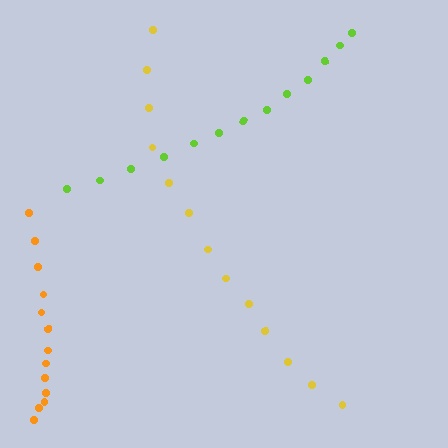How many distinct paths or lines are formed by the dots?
There are 3 distinct paths.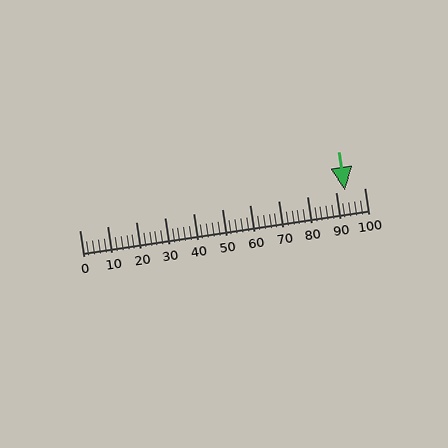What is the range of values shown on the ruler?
The ruler shows values from 0 to 100.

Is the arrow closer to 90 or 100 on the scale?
The arrow is closer to 90.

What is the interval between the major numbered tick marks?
The major tick marks are spaced 10 units apart.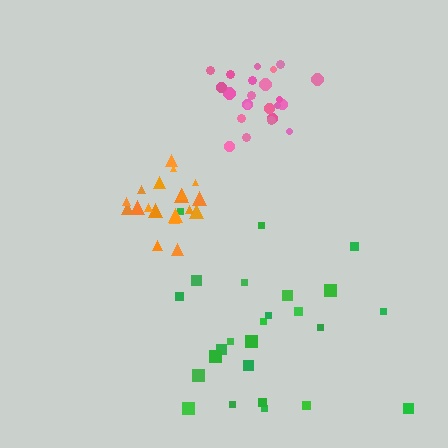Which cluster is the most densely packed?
Pink.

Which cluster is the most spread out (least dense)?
Green.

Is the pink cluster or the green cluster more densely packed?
Pink.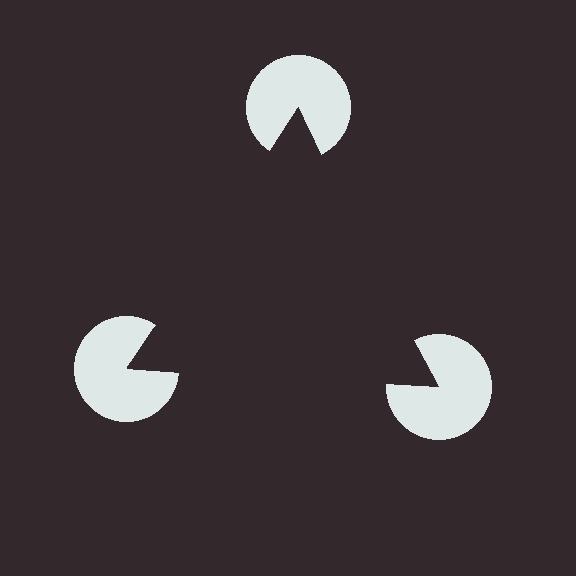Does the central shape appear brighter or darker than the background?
It typically appears slightly darker than the background, even though no actual brightness change is drawn.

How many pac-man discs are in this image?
There are 3 — one at each vertex of the illusory triangle.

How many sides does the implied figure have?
3 sides.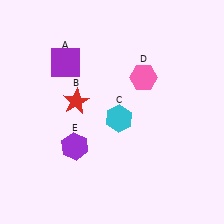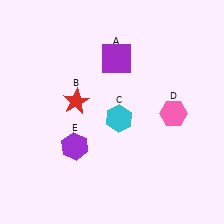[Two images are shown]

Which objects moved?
The objects that moved are: the purple square (A), the pink hexagon (D).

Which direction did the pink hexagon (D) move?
The pink hexagon (D) moved down.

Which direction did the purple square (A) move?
The purple square (A) moved right.